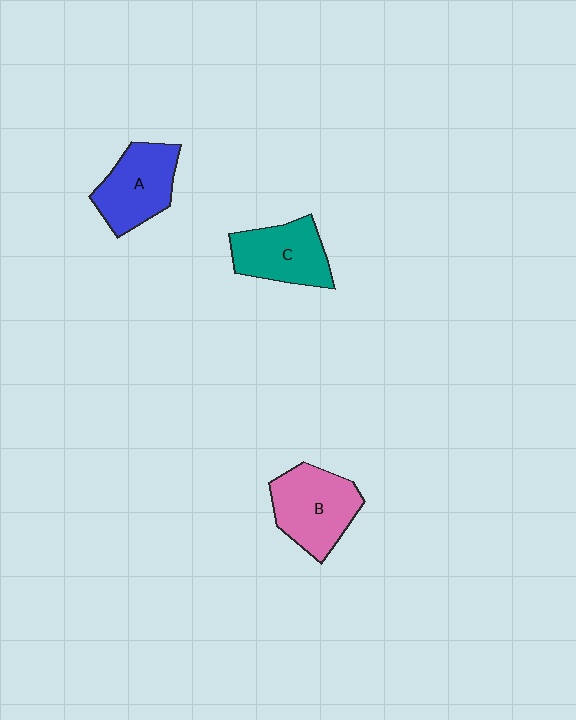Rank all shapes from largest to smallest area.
From largest to smallest: B (pink), A (blue), C (teal).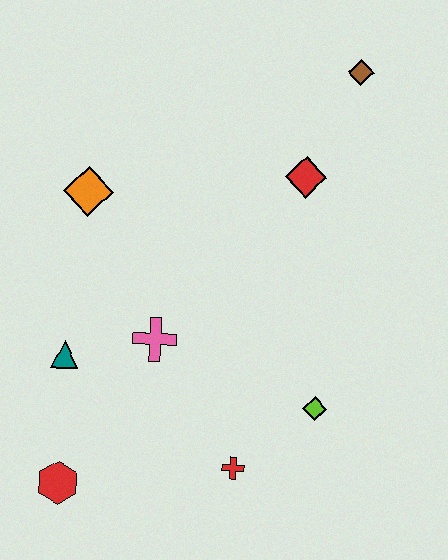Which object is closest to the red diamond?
The brown diamond is closest to the red diamond.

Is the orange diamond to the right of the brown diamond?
No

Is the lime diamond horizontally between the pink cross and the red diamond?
No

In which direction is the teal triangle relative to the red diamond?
The teal triangle is to the left of the red diamond.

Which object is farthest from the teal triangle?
The brown diamond is farthest from the teal triangle.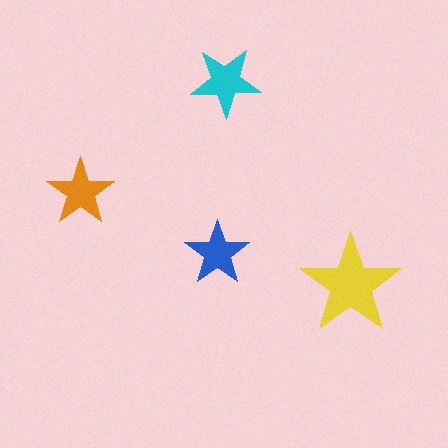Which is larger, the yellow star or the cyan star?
The yellow one.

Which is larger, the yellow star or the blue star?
The yellow one.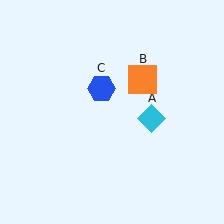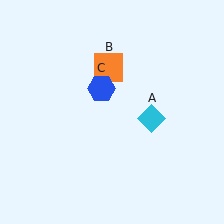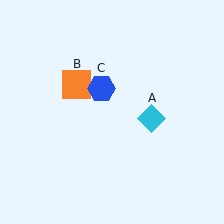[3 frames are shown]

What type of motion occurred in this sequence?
The orange square (object B) rotated counterclockwise around the center of the scene.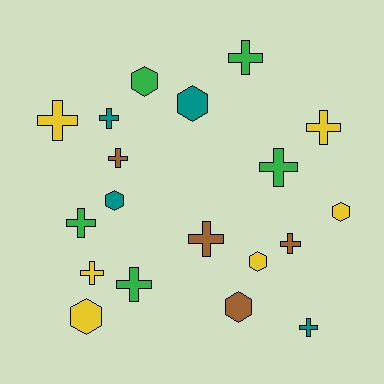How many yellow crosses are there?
There are 3 yellow crosses.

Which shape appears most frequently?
Cross, with 12 objects.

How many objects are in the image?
There are 19 objects.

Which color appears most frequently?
Yellow, with 6 objects.